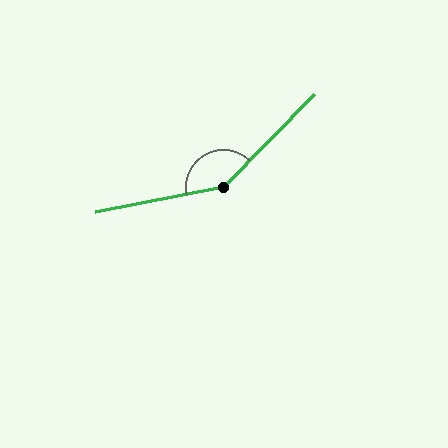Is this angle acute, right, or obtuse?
It is obtuse.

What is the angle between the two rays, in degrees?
Approximately 146 degrees.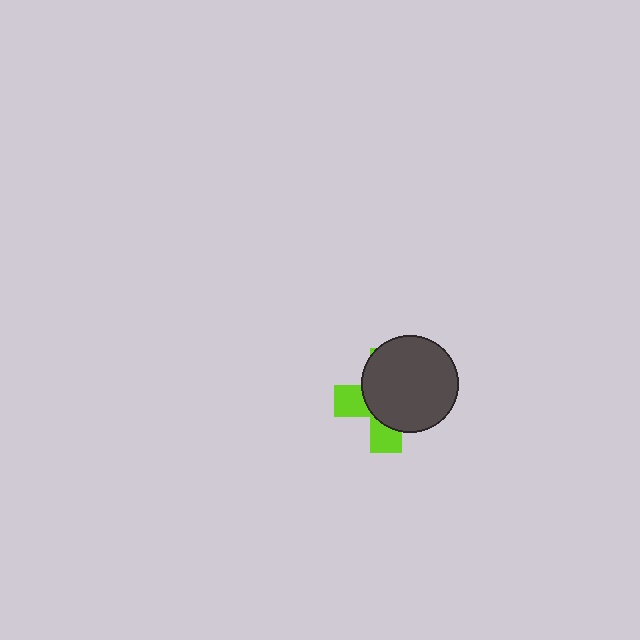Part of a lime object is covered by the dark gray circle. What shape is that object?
It is a cross.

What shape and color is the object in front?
The object in front is a dark gray circle.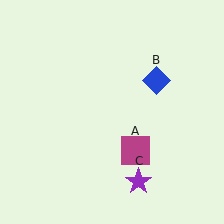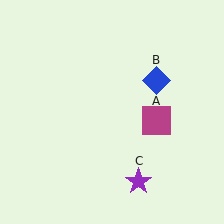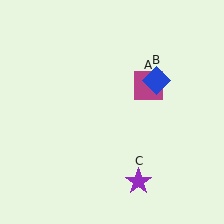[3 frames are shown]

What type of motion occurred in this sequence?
The magenta square (object A) rotated counterclockwise around the center of the scene.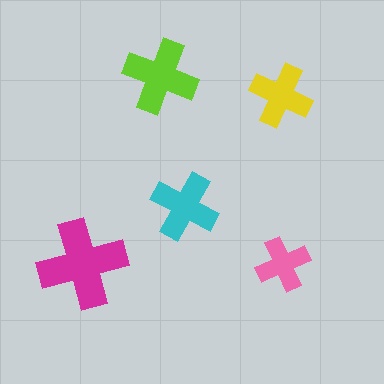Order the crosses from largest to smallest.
the magenta one, the lime one, the cyan one, the yellow one, the pink one.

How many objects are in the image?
There are 5 objects in the image.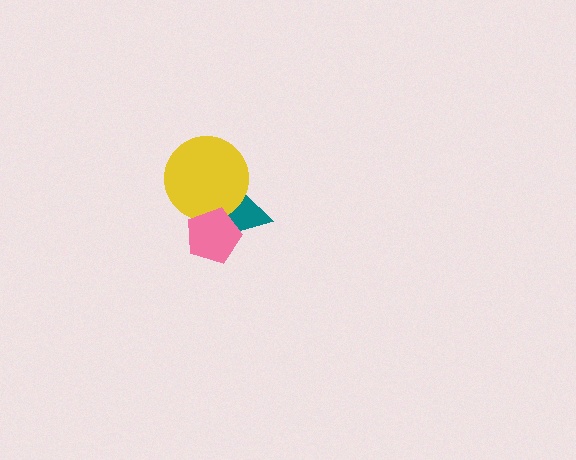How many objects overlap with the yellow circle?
2 objects overlap with the yellow circle.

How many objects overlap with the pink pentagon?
2 objects overlap with the pink pentagon.